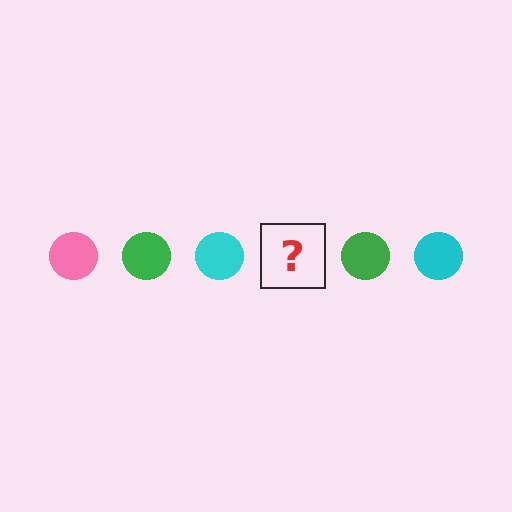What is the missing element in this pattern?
The missing element is a pink circle.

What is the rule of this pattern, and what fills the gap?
The rule is that the pattern cycles through pink, green, cyan circles. The gap should be filled with a pink circle.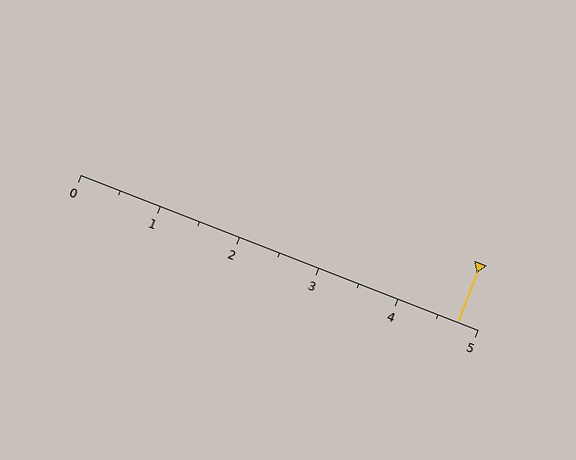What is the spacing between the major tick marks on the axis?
The major ticks are spaced 1 apart.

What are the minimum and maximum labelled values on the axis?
The axis runs from 0 to 5.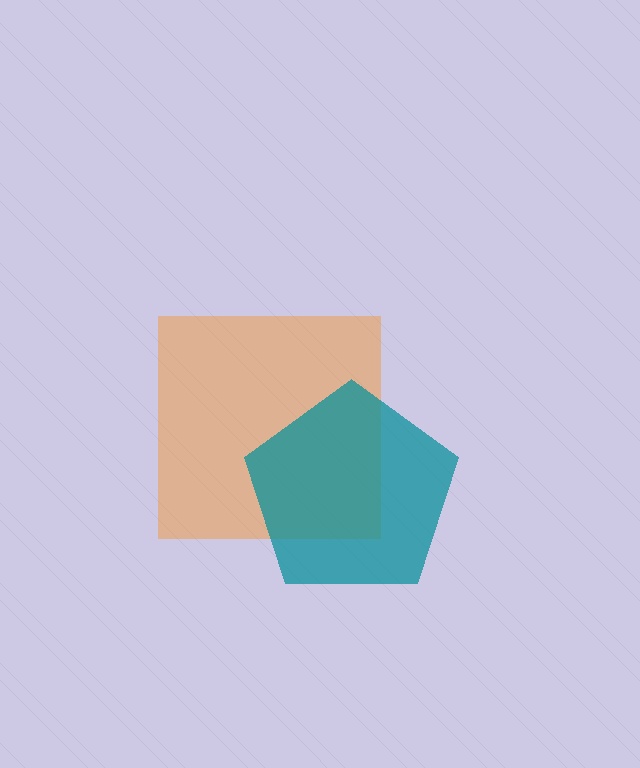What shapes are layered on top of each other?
The layered shapes are: an orange square, a teal pentagon.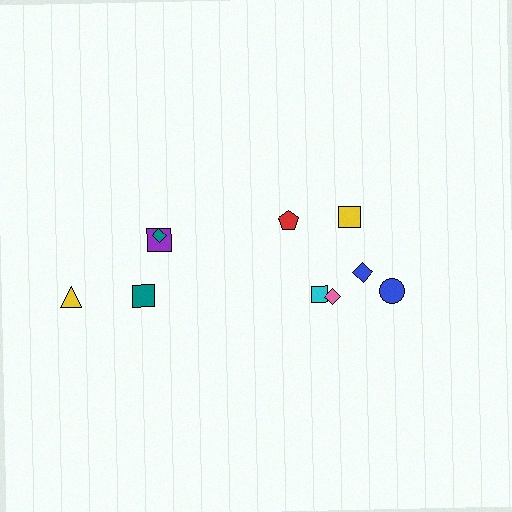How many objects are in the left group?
There are 4 objects.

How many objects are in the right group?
There are 6 objects.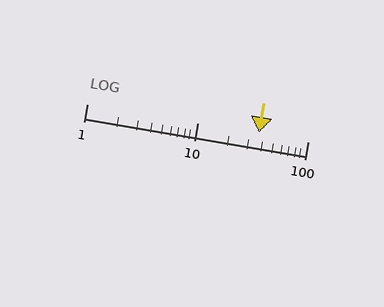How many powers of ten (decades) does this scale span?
The scale spans 2 decades, from 1 to 100.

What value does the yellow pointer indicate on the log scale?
The pointer indicates approximately 36.